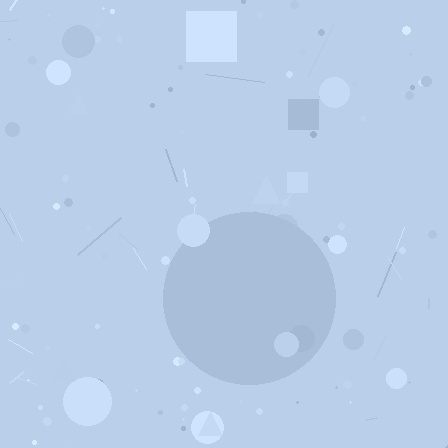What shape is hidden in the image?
A circle is hidden in the image.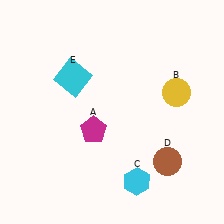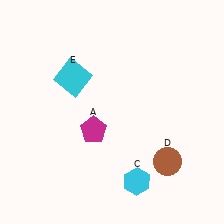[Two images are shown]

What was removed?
The yellow circle (B) was removed in Image 2.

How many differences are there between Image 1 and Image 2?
There is 1 difference between the two images.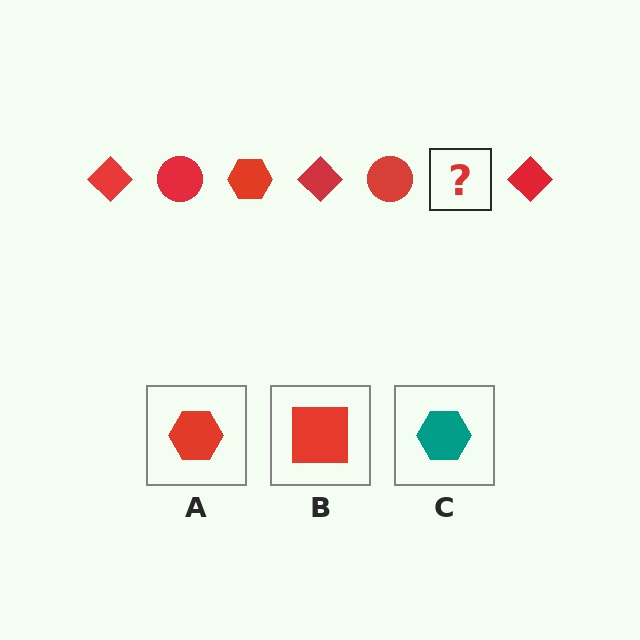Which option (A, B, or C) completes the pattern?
A.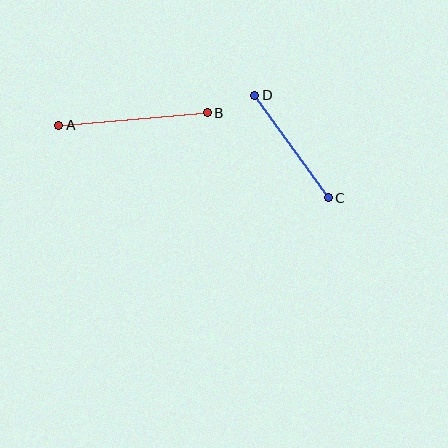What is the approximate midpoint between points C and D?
The midpoint is at approximately (291, 147) pixels.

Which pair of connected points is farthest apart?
Points A and B are farthest apart.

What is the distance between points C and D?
The distance is approximately 126 pixels.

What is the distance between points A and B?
The distance is approximately 149 pixels.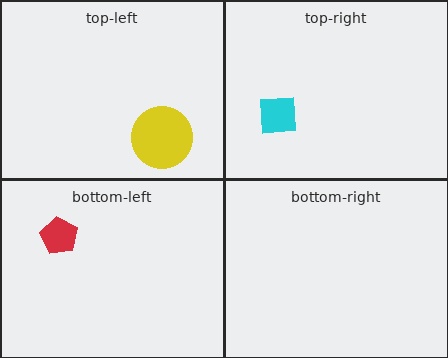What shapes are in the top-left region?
The yellow circle.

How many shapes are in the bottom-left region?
1.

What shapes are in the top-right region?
The cyan square.